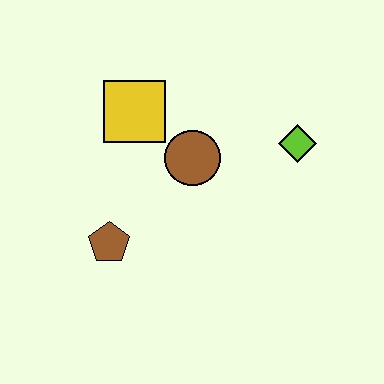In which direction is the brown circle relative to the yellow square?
The brown circle is to the right of the yellow square.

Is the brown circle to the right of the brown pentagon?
Yes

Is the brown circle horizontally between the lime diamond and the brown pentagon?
Yes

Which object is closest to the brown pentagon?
The brown circle is closest to the brown pentagon.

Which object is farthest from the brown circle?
The brown pentagon is farthest from the brown circle.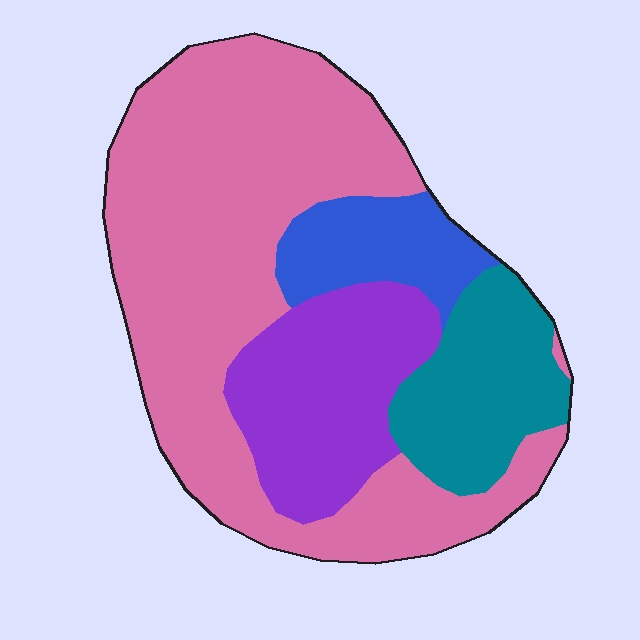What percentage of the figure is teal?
Teal takes up about one sixth (1/6) of the figure.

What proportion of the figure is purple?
Purple covers 19% of the figure.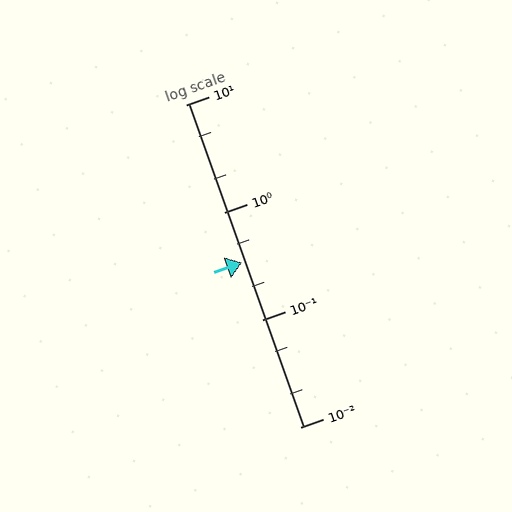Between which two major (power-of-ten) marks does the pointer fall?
The pointer is between 0.1 and 1.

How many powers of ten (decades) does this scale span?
The scale spans 3 decades, from 0.01 to 10.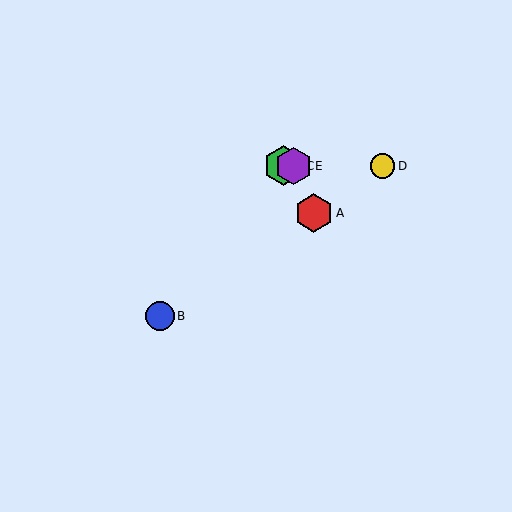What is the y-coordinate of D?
Object D is at y≈166.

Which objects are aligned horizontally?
Objects C, D, E are aligned horizontally.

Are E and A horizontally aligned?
No, E is at y≈166 and A is at y≈213.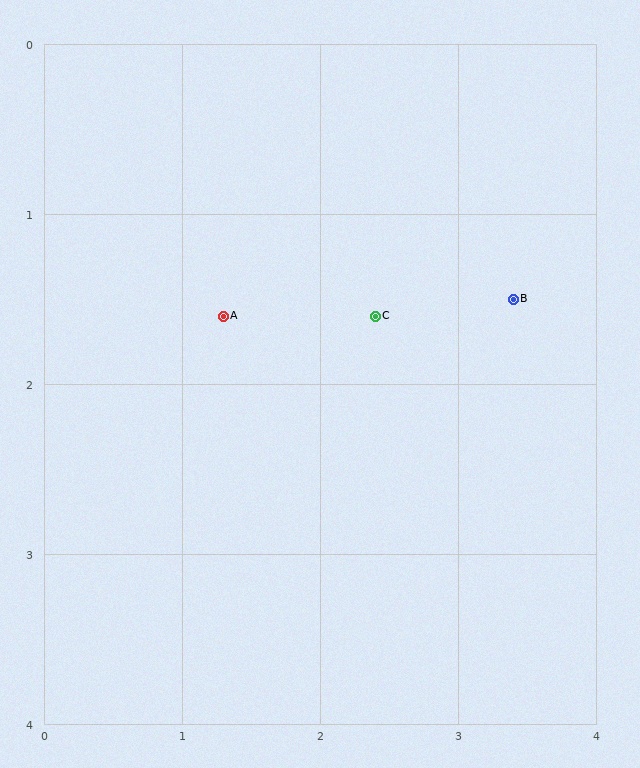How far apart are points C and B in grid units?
Points C and B are about 1.0 grid units apart.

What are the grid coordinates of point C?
Point C is at approximately (2.4, 1.6).